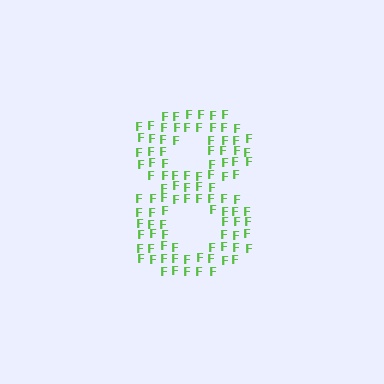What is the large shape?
The large shape is the digit 8.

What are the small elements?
The small elements are letter F's.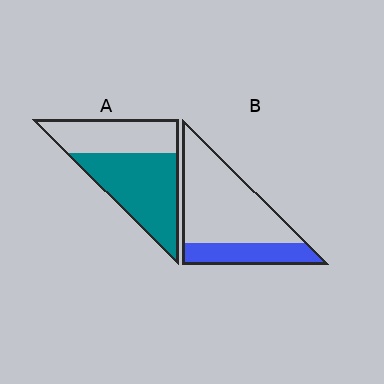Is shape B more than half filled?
No.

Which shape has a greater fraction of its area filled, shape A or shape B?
Shape A.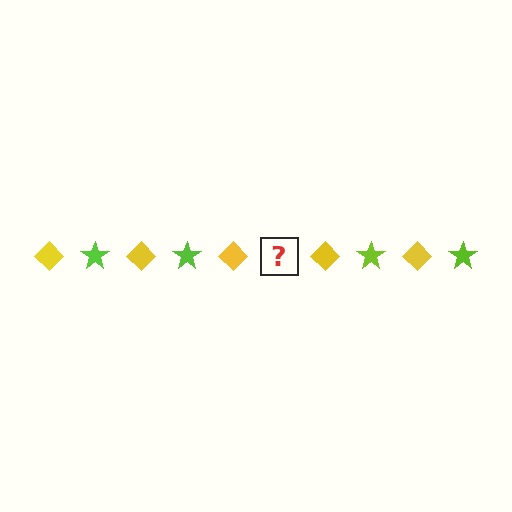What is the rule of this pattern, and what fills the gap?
The rule is that the pattern alternates between yellow diamond and lime star. The gap should be filled with a lime star.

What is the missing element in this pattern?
The missing element is a lime star.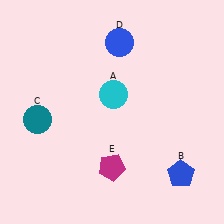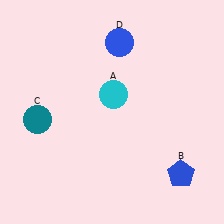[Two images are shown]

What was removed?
The magenta pentagon (E) was removed in Image 2.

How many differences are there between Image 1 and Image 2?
There is 1 difference between the two images.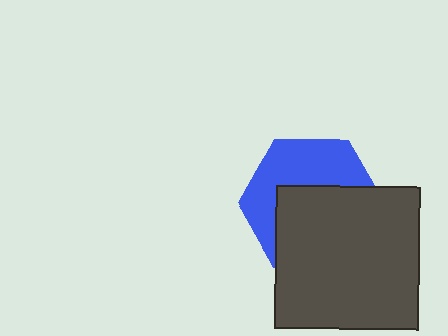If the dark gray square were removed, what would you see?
You would see the complete blue hexagon.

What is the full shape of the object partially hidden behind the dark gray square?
The partially hidden object is a blue hexagon.